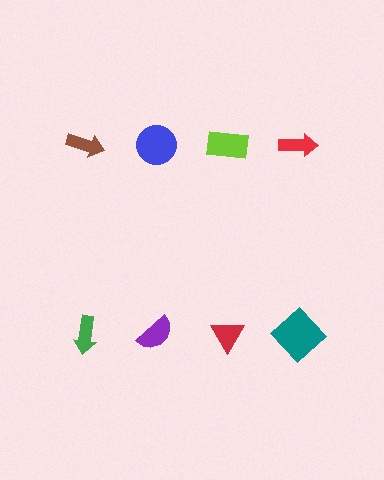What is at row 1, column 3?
A lime rectangle.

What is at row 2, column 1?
A green arrow.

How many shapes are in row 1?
4 shapes.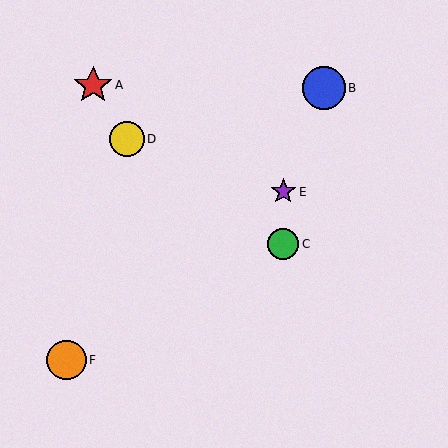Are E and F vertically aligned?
No, E is at x≈283 and F is at x≈67.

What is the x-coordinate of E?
Object E is at x≈283.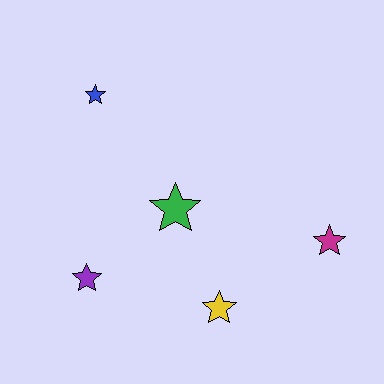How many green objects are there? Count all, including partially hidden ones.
There is 1 green object.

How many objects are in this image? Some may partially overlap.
There are 5 objects.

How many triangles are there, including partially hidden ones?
There are no triangles.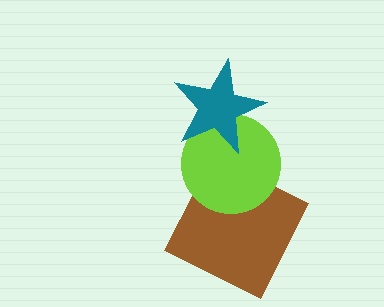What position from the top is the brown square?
The brown square is 3rd from the top.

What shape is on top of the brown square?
The lime circle is on top of the brown square.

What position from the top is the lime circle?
The lime circle is 2nd from the top.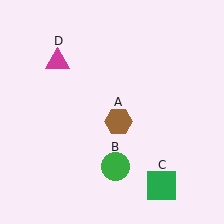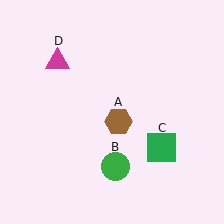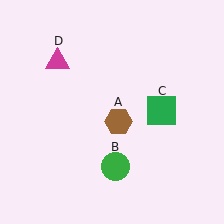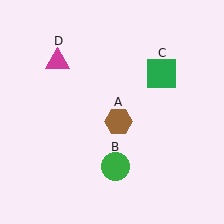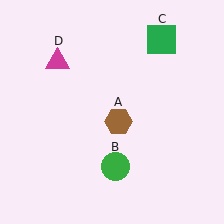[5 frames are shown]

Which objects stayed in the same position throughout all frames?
Brown hexagon (object A) and green circle (object B) and magenta triangle (object D) remained stationary.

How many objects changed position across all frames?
1 object changed position: green square (object C).